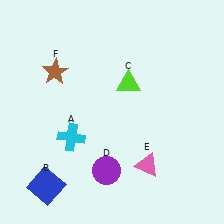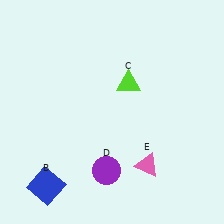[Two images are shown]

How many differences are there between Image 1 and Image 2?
There are 2 differences between the two images.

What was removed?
The brown star (F), the cyan cross (A) were removed in Image 2.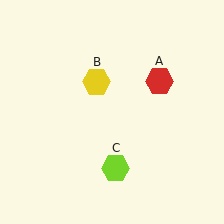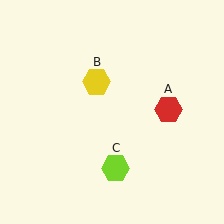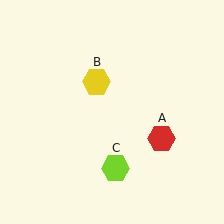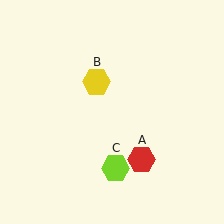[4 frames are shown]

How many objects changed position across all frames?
1 object changed position: red hexagon (object A).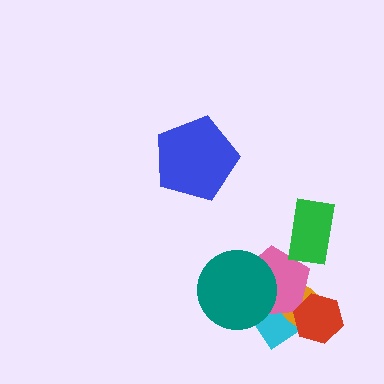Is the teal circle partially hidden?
No, no other shape covers it.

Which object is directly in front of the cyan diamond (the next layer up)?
The orange ellipse is directly in front of the cyan diamond.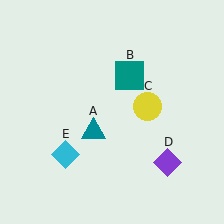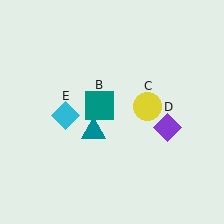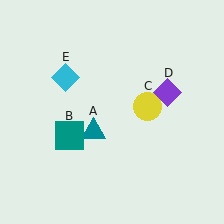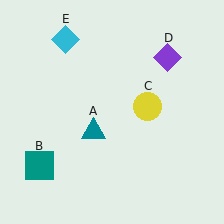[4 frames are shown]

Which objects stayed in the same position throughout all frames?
Teal triangle (object A) and yellow circle (object C) remained stationary.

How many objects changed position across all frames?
3 objects changed position: teal square (object B), purple diamond (object D), cyan diamond (object E).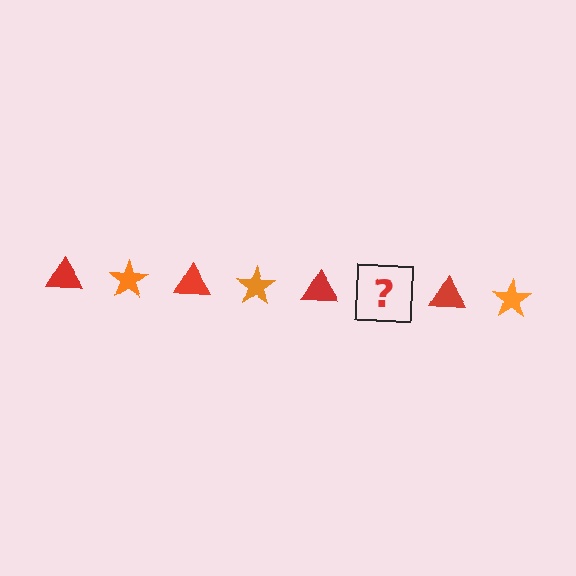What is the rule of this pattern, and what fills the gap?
The rule is that the pattern alternates between red triangle and orange star. The gap should be filled with an orange star.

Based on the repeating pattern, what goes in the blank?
The blank should be an orange star.